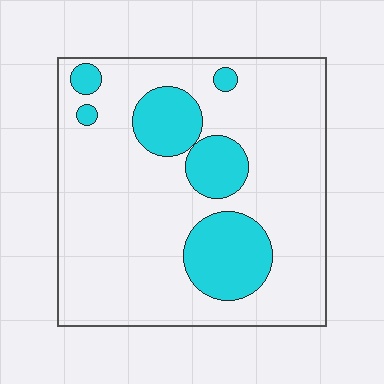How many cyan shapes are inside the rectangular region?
6.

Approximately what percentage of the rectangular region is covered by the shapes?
Approximately 20%.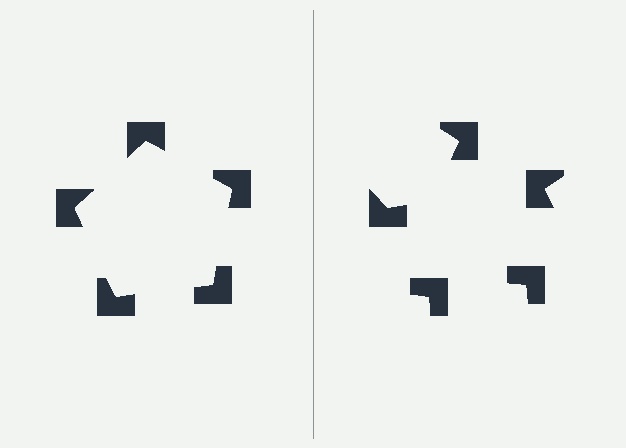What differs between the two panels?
The notched squares are positioned identically on both sides; only the wedge orientations differ. On the left they align to a pentagon; on the right they are misaligned.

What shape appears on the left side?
An illusory pentagon.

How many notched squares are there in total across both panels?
10 — 5 on each side.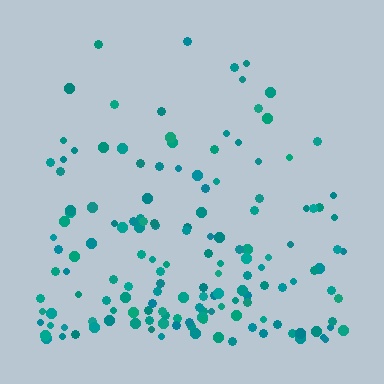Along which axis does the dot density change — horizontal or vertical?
Vertical.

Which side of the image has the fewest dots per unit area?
The top.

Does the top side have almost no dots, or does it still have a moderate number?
Still a moderate number, just noticeably fewer than the bottom.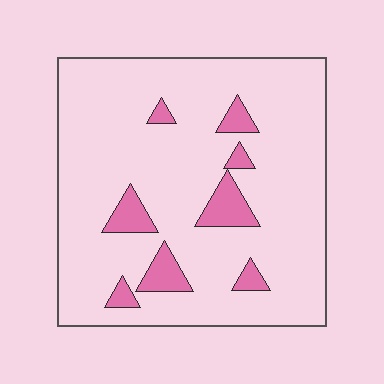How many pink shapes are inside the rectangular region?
8.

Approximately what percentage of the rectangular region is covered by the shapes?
Approximately 10%.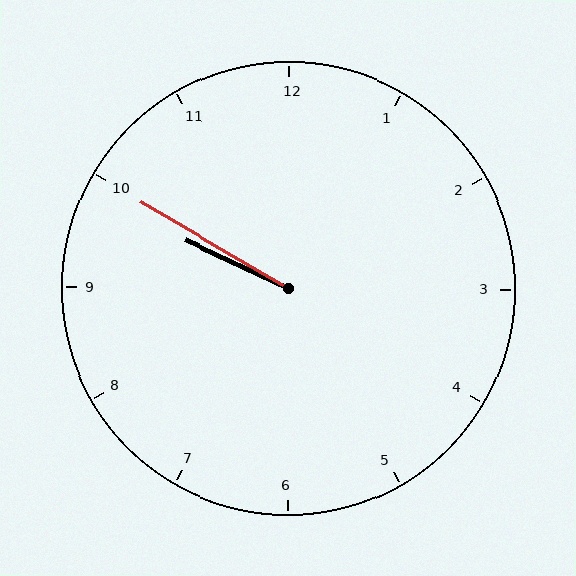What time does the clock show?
9:50.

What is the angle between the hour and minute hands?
Approximately 5 degrees.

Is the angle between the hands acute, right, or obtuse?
It is acute.